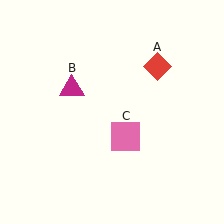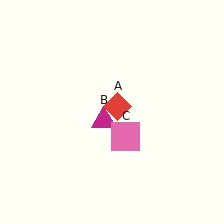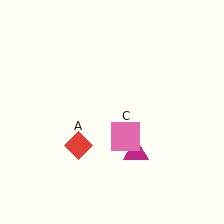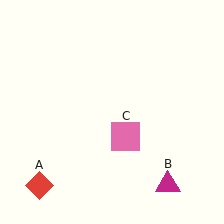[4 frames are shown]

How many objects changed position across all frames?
2 objects changed position: red diamond (object A), magenta triangle (object B).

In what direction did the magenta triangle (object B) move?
The magenta triangle (object B) moved down and to the right.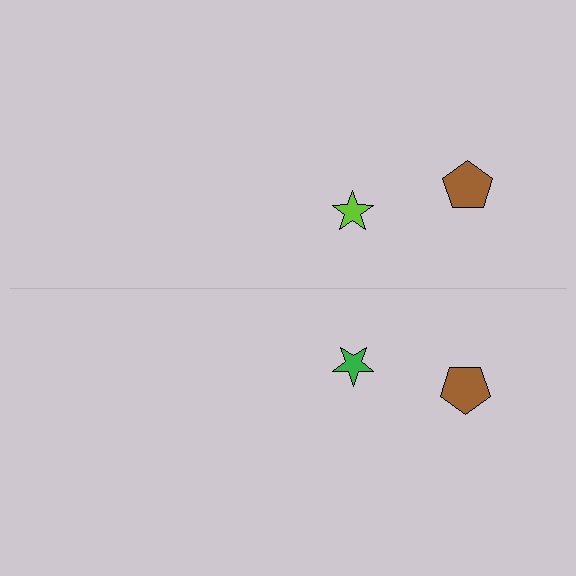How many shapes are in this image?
There are 4 shapes in this image.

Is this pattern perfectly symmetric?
No, the pattern is not perfectly symmetric. The green star on the bottom side breaks the symmetry — its mirror counterpart is lime.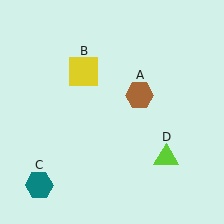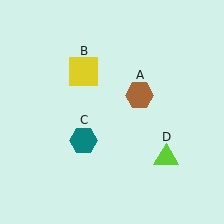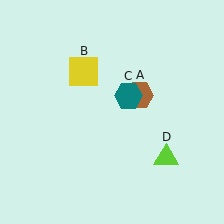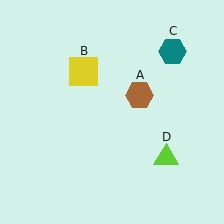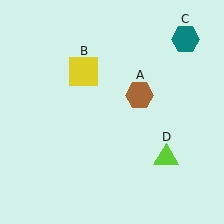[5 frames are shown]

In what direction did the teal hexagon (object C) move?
The teal hexagon (object C) moved up and to the right.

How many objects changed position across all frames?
1 object changed position: teal hexagon (object C).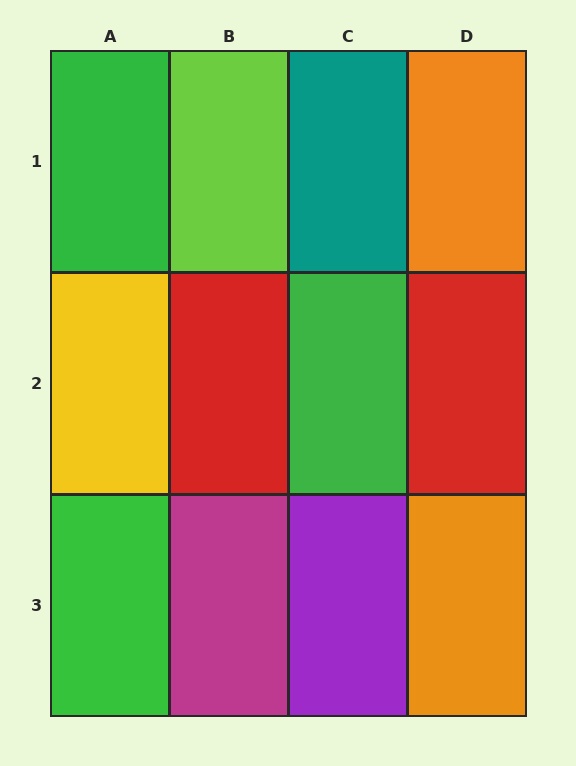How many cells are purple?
1 cell is purple.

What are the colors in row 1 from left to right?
Green, lime, teal, orange.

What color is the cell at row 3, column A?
Green.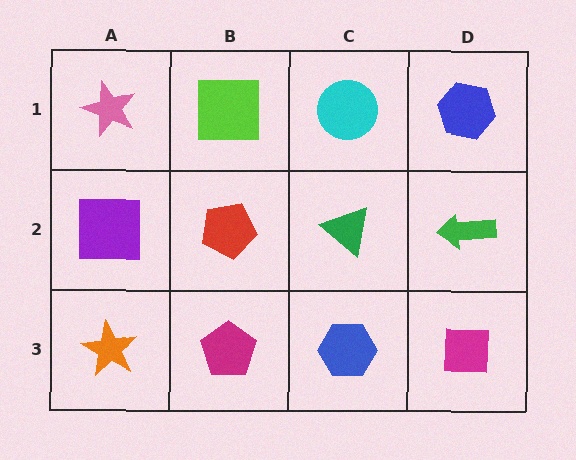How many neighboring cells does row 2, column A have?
3.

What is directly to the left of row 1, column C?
A lime square.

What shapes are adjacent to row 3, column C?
A green triangle (row 2, column C), a magenta pentagon (row 3, column B), a magenta square (row 3, column D).